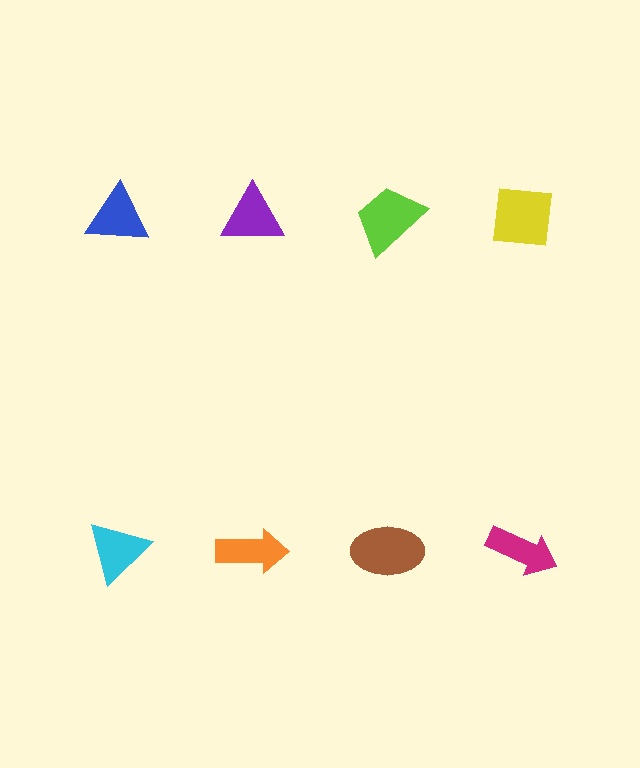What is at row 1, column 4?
A yellow square.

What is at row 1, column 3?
A lime trapezoid.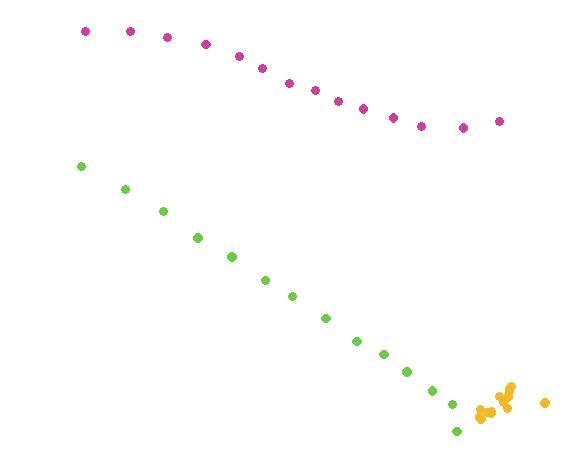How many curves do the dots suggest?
There are 3 distinct paths.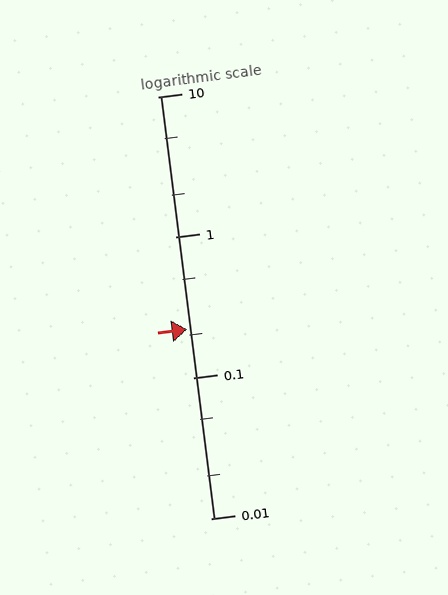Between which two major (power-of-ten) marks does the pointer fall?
The pointer is between 0.1 and 1.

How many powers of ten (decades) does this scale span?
The scale spans 3 decades, from 0.01 to 10.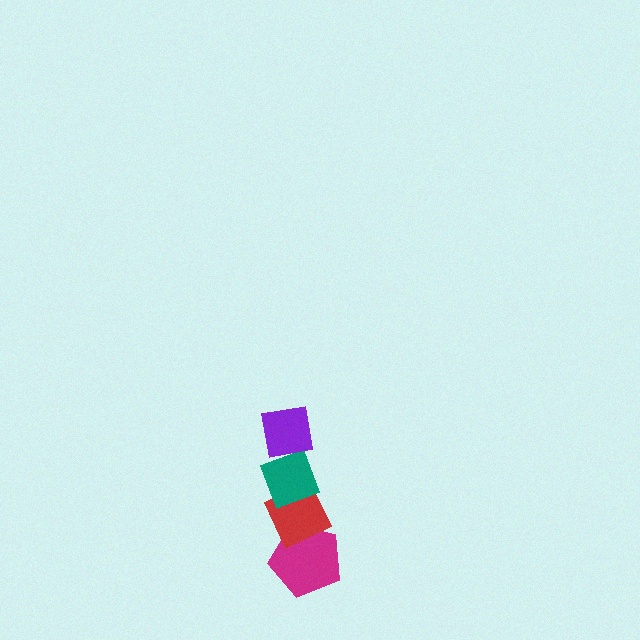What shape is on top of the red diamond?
The teal diamond is on top of the red diamond.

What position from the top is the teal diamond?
The teal diamond is 2nd from the top.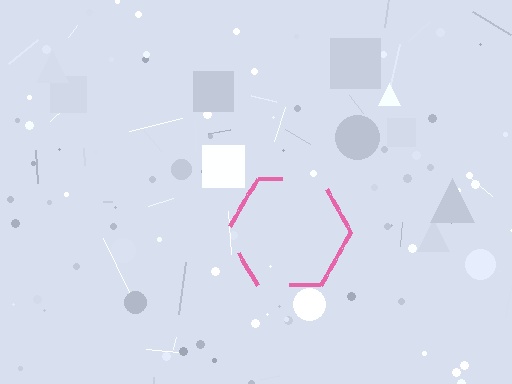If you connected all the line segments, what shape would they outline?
They would outline a hexagon.